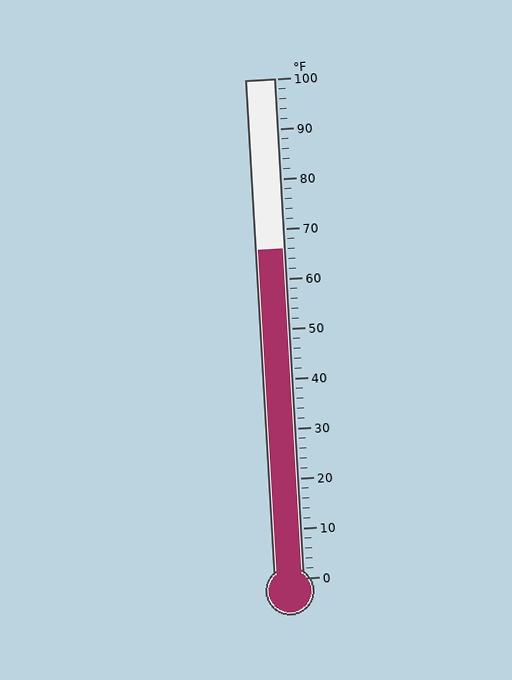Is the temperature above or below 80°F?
The temperature is below 80°F.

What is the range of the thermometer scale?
The thermometer scale ranges from 0°F to 100°F.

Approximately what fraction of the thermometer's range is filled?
The thermometer is filled to approximately 65% of its range.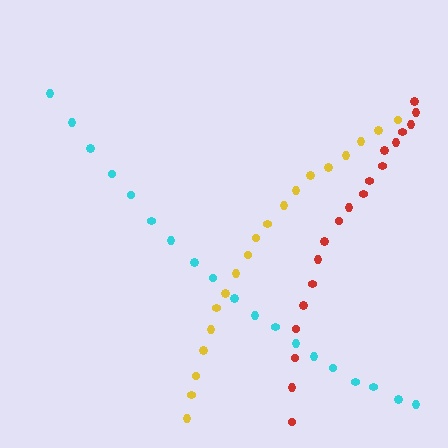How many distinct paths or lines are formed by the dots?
There are 3 distinct paths.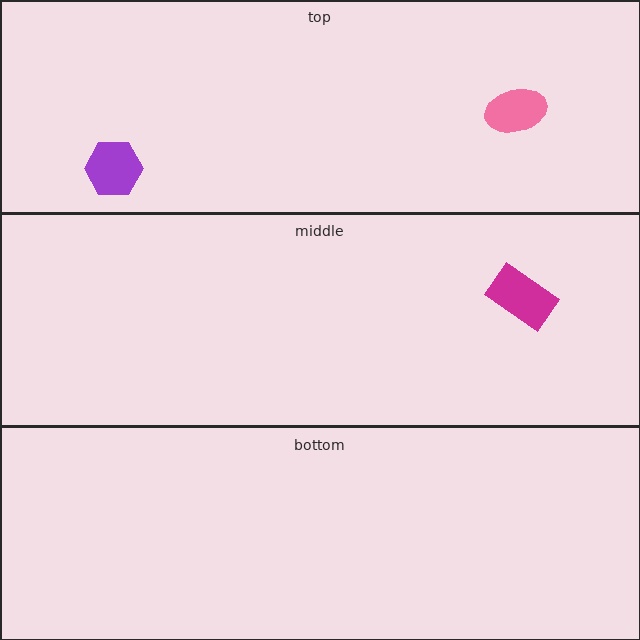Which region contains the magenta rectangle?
The middle region.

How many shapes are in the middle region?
1.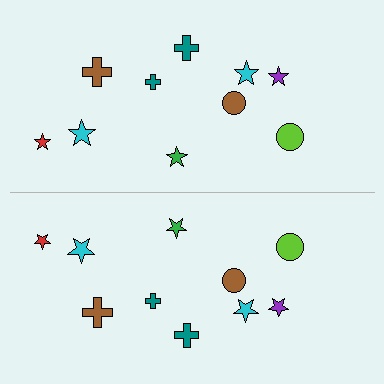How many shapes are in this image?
There are 20 shapes in this image.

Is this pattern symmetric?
Yes, this pattern has bilateral (reflection) symmetry.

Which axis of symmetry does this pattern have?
The pattern has a horizontal axis of symmetry running through the center of the image.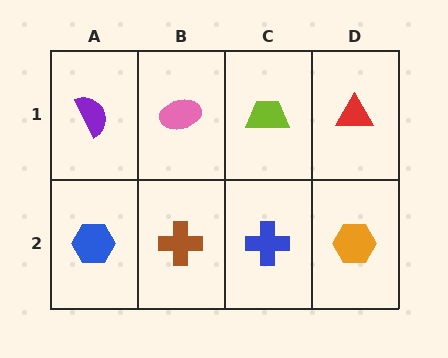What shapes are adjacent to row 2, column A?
A purple semicircle (row 1, column A), a brown cross (row 2, column B).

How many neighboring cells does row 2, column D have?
2.